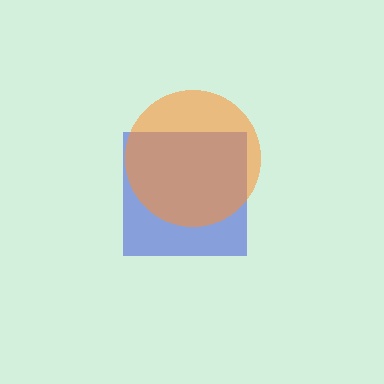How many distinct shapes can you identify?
There are 2 distinct shapes: a blue square, an orange circle.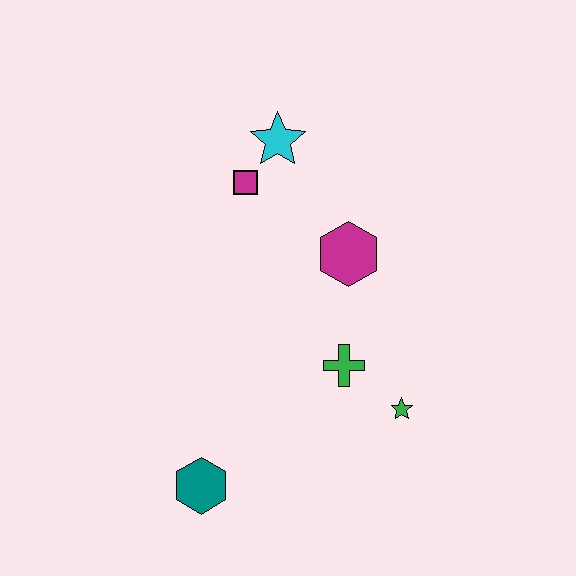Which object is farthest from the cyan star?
The teal hexagon is farthest from the cyan star.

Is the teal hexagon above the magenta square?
No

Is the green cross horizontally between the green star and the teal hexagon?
Yes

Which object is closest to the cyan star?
The magenta square is closest to the cyan star.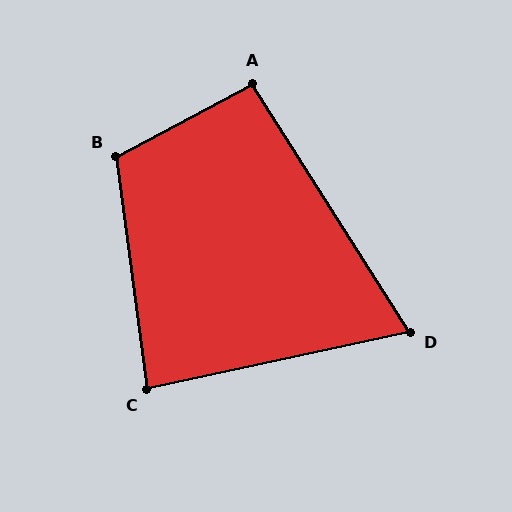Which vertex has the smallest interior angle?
D, at approximately 70 degrees.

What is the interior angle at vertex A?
Approximately 94 degrees (approximately right).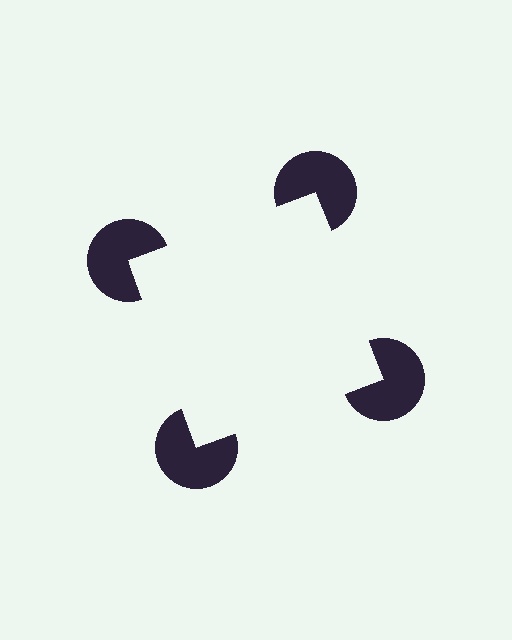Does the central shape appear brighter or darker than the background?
It typically appears slightly brighter than the background, even though no actual brightness change is drawn.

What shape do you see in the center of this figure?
An illusory square — its edges are inferred from the aligned wedge cuts in the pac-man discs, not physically drawn.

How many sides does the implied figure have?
4 sides.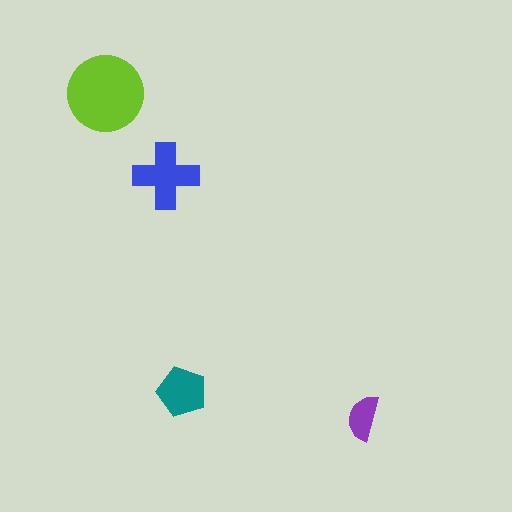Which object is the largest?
The lime circle.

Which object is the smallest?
The purple semicircle.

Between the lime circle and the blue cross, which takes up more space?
The lime circle.